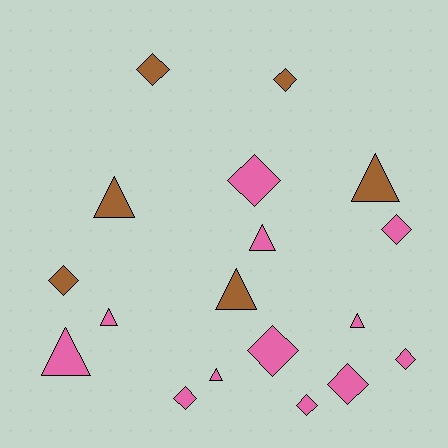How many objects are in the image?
There are 18 objects.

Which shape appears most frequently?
Diamond, with 10 objects.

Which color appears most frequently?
Pink, with 12 objects.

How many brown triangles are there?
There are 3 brown triangles.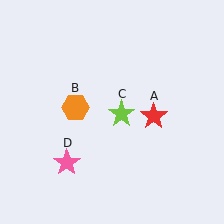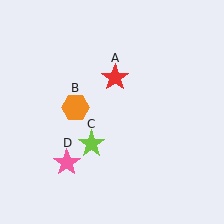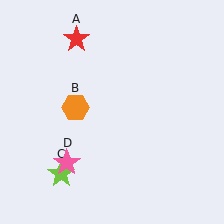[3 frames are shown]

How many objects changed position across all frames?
2 objects changed position: red star (object A), lime star (object C).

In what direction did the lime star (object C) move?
The lime star (object C) moved down and to the left.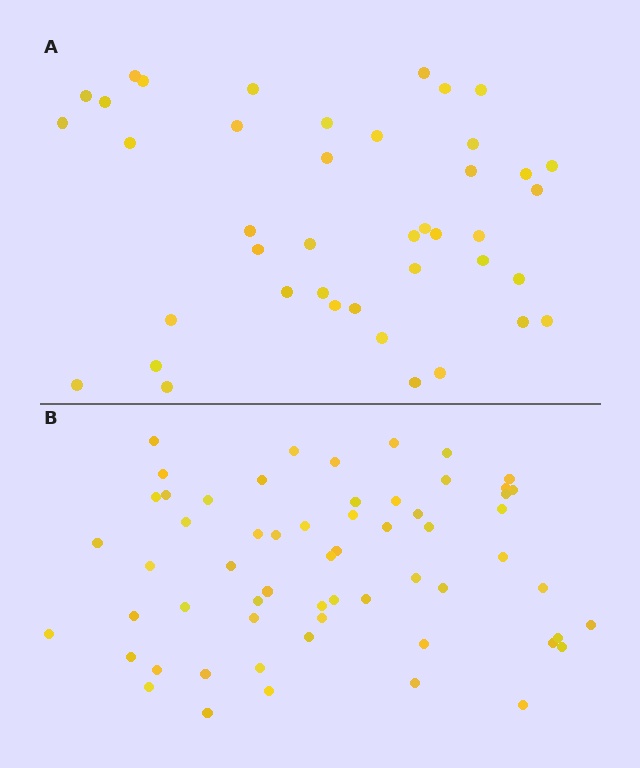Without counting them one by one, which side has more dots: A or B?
Region B (the bottom region) has more dots.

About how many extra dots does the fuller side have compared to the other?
Region B has approximately 20 more dots than region A.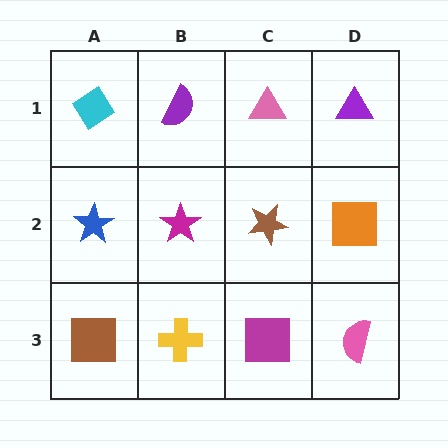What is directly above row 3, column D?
An orange square.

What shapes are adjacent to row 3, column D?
An orange square (row 2, column D), a magenta square (row 3, column C).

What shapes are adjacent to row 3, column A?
A blue star (row 2, column A), a yellow cross (row 3, column B).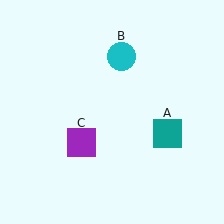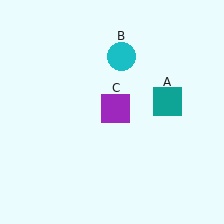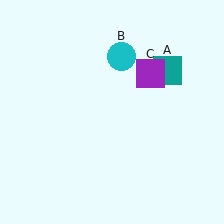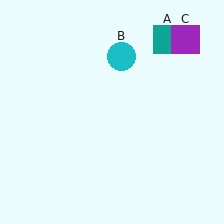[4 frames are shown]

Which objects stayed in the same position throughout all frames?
Cyan circle (object B) remained stationary.